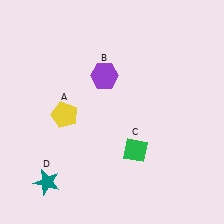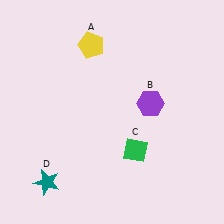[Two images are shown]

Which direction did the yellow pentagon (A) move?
The yellow pentagon (A) moved up.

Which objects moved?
The objects that moved are: the yellow pentagon (A), the purple hexagon (B).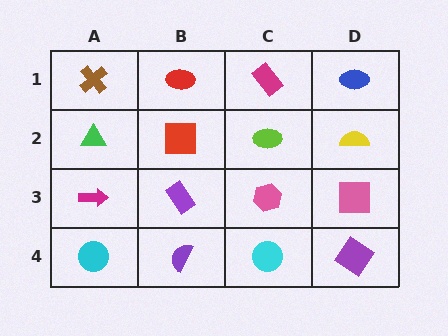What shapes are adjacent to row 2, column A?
A brown cross (row 1, column A), a magenta arrow (row 3, column A), a red square (row 2, column B).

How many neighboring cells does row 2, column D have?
3.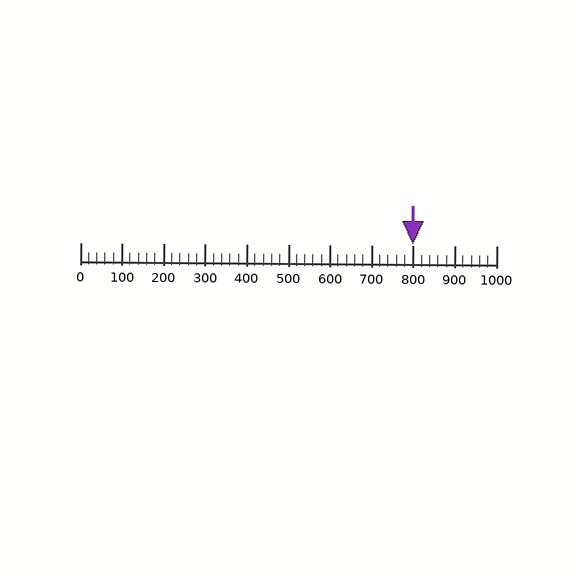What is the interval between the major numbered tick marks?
The major tick marks are spaced 100 units apart.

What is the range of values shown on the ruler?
The ruler shows values from 0 to 1000.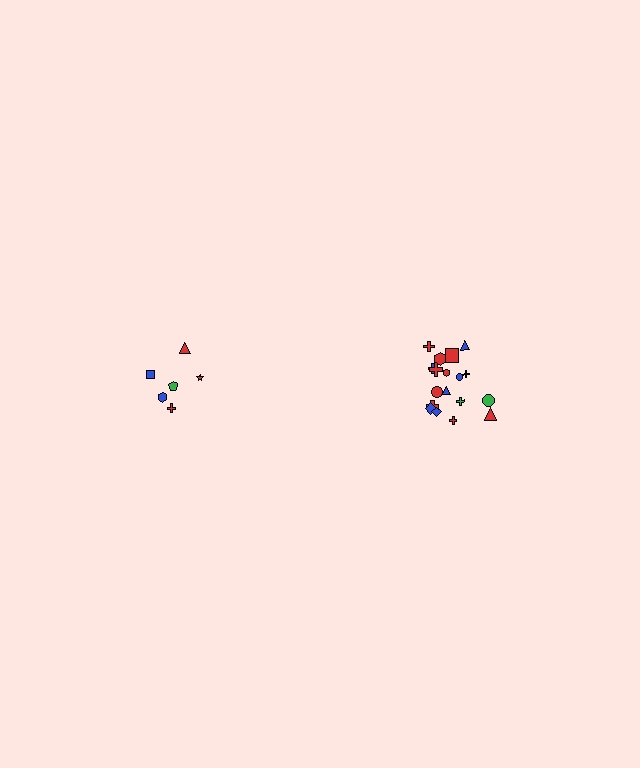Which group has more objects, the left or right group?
The right group.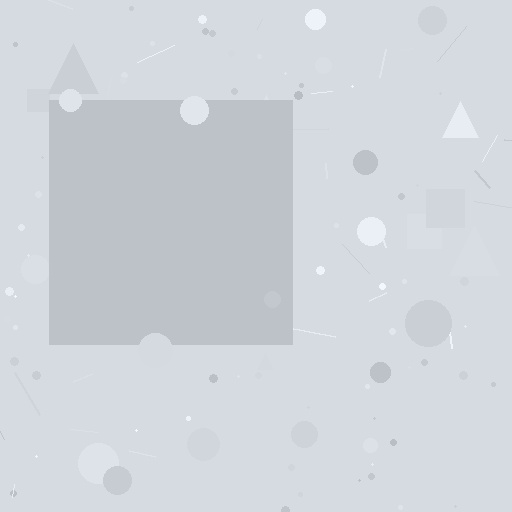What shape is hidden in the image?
A square is hidden in the image.